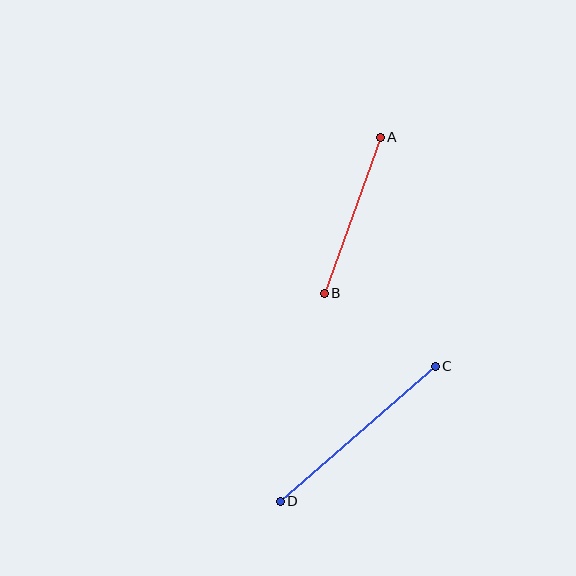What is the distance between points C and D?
The distance is approximately 206 pixels.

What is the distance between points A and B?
The distance is approximately 166 pixels.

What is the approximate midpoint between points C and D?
The midpoint is at approximately (358, 434) pixels.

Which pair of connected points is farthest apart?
Points C and D are farthest apart.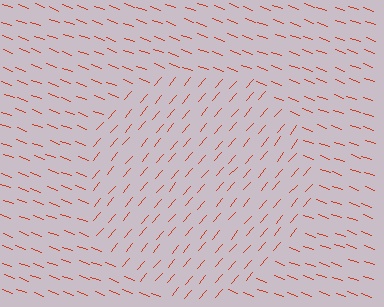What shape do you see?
I see a circle.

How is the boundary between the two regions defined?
The boundary is defined purely by a change in line orientation (approximately 70 degrees difference). All lines are the same color and thickness.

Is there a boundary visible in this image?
Yes, there is a texture boundary formed by a change in line orientation.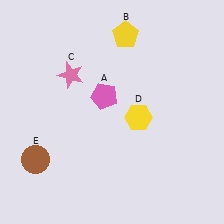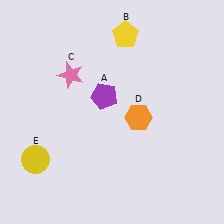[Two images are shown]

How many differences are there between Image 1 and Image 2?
There are 3 differences between the two images.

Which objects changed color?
A changed from pink to purple. D changed from yellow to orange. E changed from brown to yellow.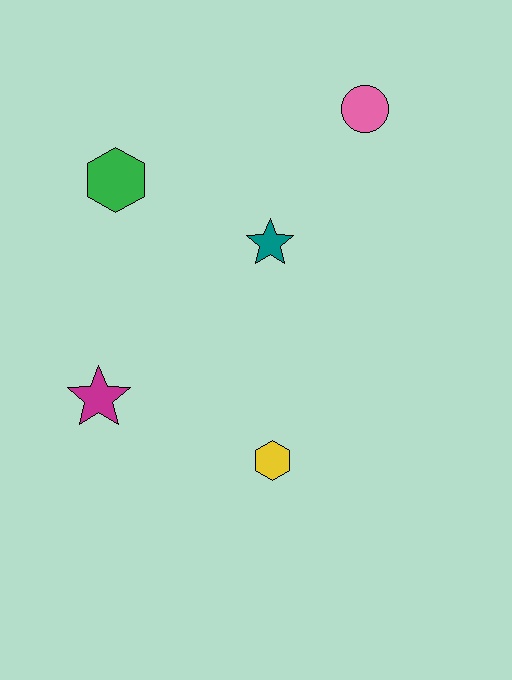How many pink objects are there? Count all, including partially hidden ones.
There is 1 pink object.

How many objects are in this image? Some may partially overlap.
There are 5 objects.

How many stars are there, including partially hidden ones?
There are 2 stars.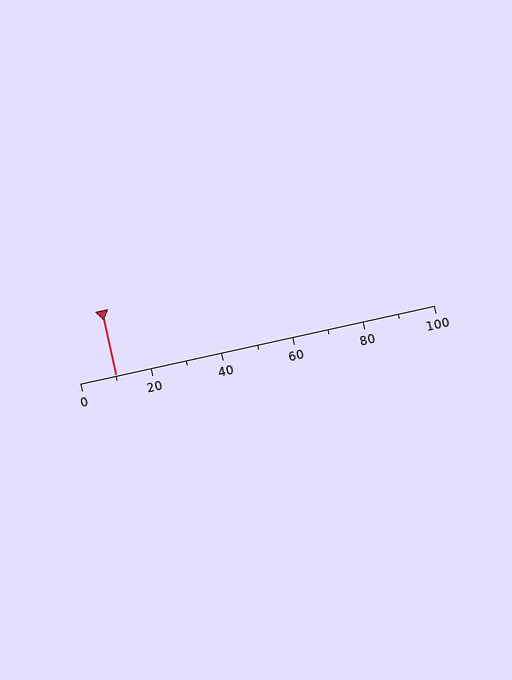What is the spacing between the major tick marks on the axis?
The major ticks are spaced 20 apart.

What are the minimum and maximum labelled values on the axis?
The axis runs from 0 to 100.